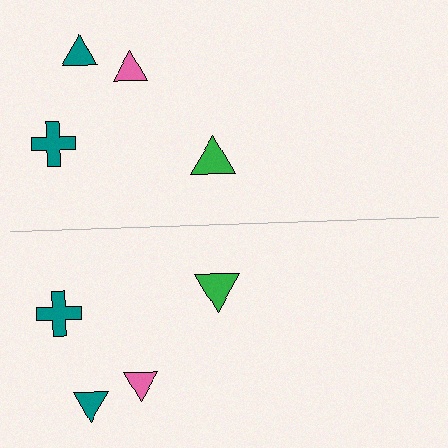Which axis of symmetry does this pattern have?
The pattern has a horizontal axis of symmetry running through the center of the image.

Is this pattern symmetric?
Yes, this pattern has bilateral (reflection) symmetry.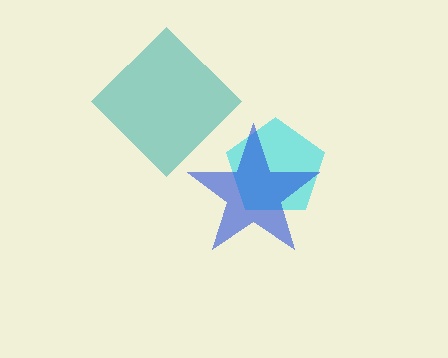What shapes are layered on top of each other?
The layered shapes are: a cyan pentagon, a blue star, a teal diamond.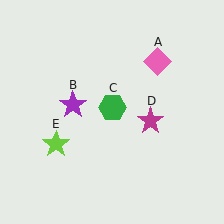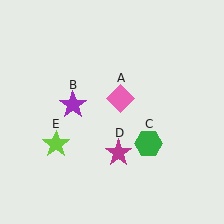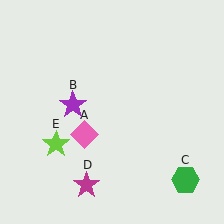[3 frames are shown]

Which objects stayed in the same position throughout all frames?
Purple star (object B) and lime star (object E) remained stationary.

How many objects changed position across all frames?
3 objects changed position: pink diamond (object A), green hexagon (object C), magenta star (object D).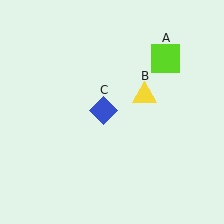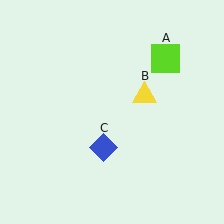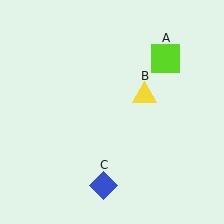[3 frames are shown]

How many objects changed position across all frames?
1 object changed position: blue diamond (object C).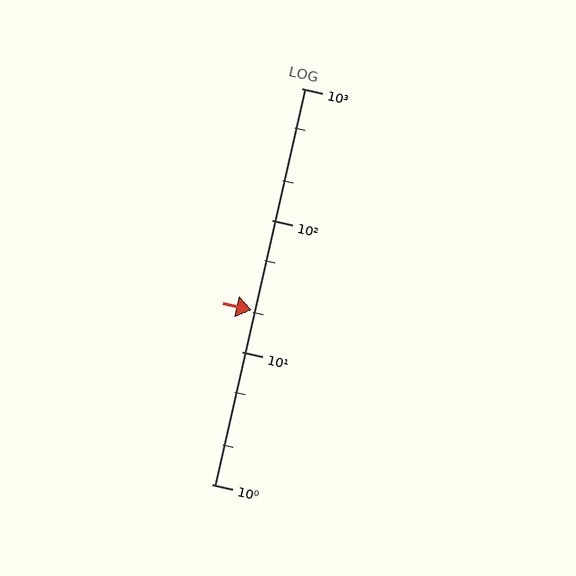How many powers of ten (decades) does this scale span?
The scale spans 3 decades, from 1 to 1000.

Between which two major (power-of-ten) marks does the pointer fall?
The pointer is between 10 and 100.